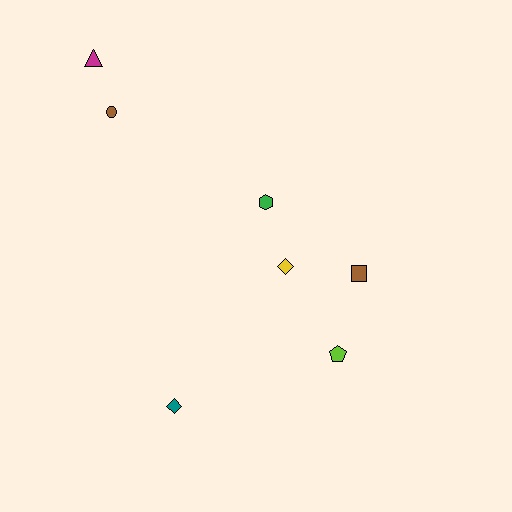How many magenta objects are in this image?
There is 1 magenta object.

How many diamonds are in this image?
There are 2 diamonds.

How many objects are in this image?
There are 7 objects.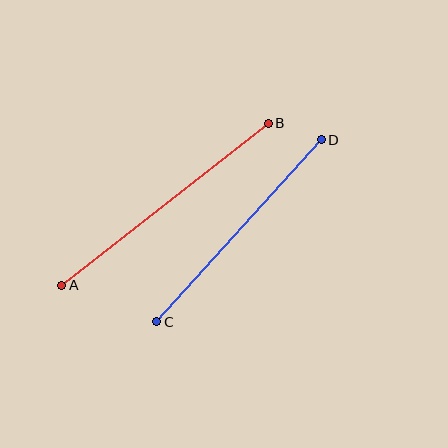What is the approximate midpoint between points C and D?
The midpoint is at approximately (239, 231) pixels.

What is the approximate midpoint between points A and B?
The midpoint is at approximately (165, 204) pixels.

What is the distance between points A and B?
The distance is approximately 262 pixels.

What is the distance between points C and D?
The distance is approximately 245 pixels.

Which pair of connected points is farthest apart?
Points A and B are farthest apart.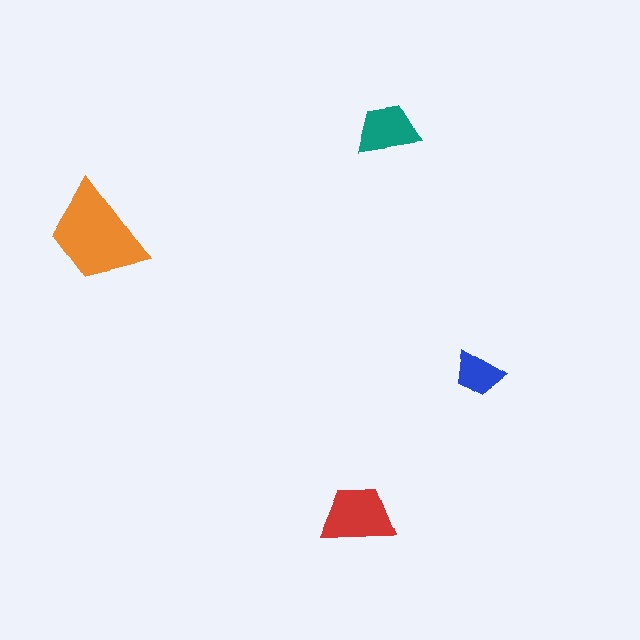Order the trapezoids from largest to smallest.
the orange one, the red one, the teal one, the blue one.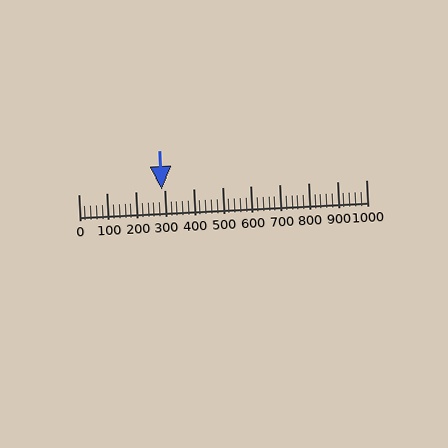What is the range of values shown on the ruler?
The ruler shows values from 0 to 1000.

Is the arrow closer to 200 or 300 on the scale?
The arrow is closer to 300.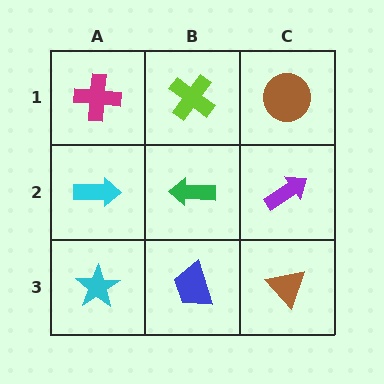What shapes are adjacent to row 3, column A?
A cyan arrow (row 2, column A), a blue trapezoid (row 3, column B).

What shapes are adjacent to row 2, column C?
A brown circle (row 1, column C), a brown triangle (row 3, column C), a green arrow (row 2, column B).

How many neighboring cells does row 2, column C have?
3.